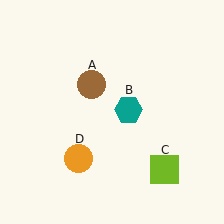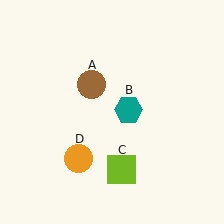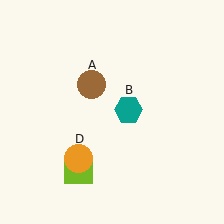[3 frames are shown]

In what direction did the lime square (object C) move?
The lime square (object C) moved left.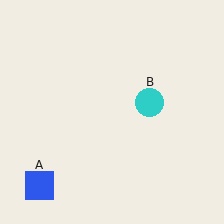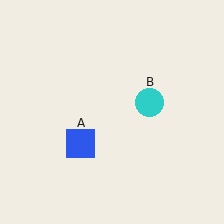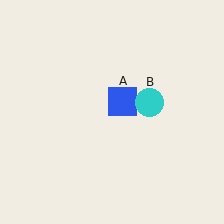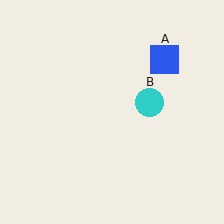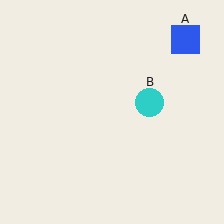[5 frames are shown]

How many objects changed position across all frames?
1 object changed position: blue square (object A).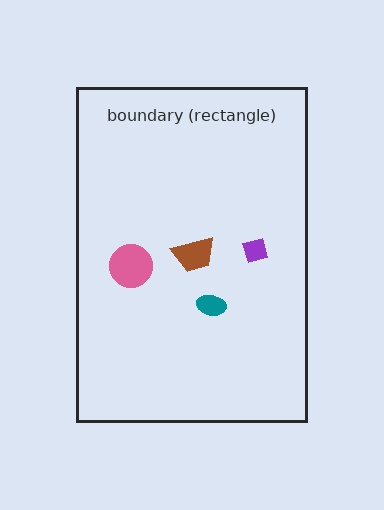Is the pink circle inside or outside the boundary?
Inside.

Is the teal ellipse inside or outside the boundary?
Inside.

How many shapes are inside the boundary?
4 inside, 0 outside.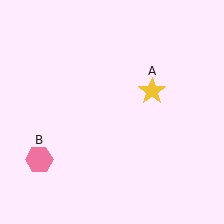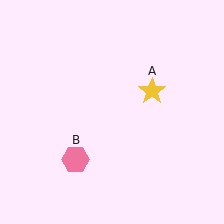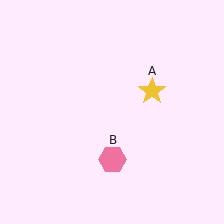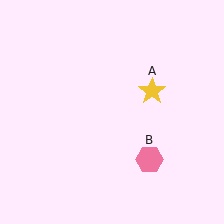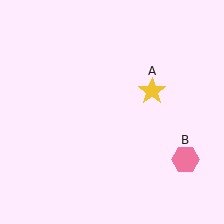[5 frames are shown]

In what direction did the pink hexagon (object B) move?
The pink hexagon (object B) moved right.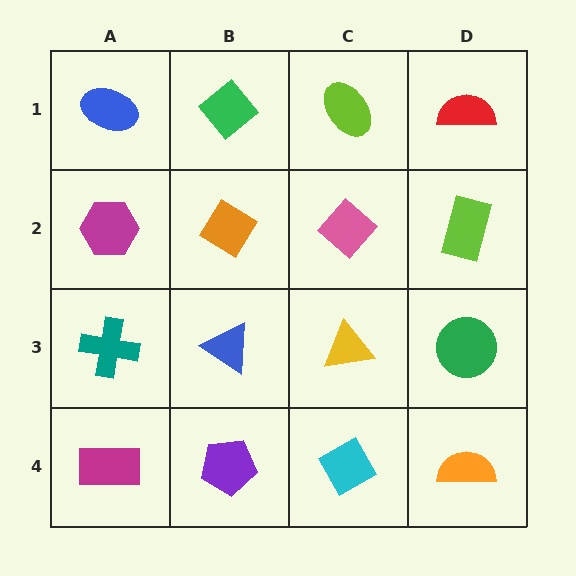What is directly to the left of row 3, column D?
A yellow triangle.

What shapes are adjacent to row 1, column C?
A pink diamond (row 2, column C), a green diamond (row 1, column B), a red semicircle (row 1, column D).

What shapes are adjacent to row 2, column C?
A lime ellipse (row 1, column C), a yellow triangle (row 3, column C), an orange diamond (row 2, column B), a lime rectangle (row 2, column D).